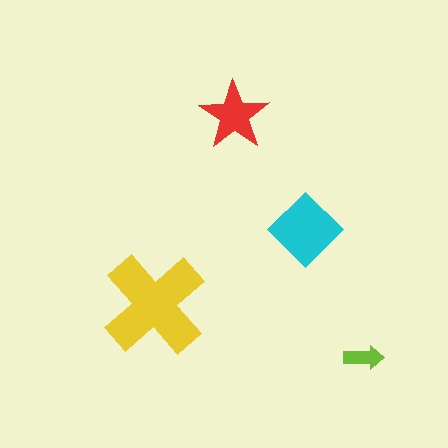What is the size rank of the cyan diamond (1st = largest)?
2nd.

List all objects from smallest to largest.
The lime arrow, the red star, the cyan diamond, the yellow cross.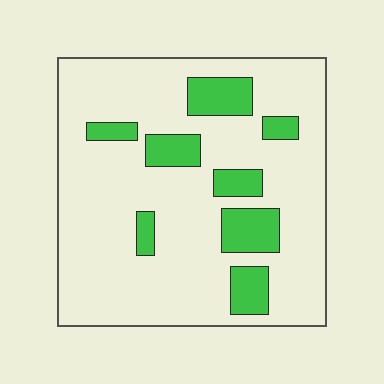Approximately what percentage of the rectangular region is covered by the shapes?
Approximately 20%.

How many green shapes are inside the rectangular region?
8.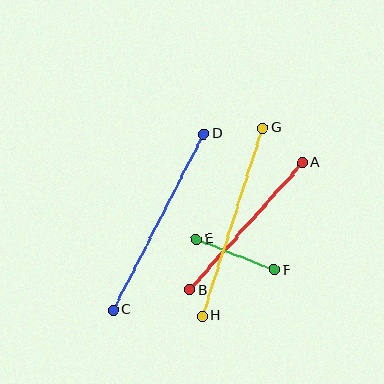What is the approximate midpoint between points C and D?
The midpoint is at approximately (158, 222) pixels.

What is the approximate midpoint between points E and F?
The midpoint is at approximately (235, 255) pixels.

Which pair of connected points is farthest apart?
Points C and D are farthest apart.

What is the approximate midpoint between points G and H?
The midpoint is at approximately (232, 222) pixels.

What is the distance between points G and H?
The distance is approximately 197 pixels.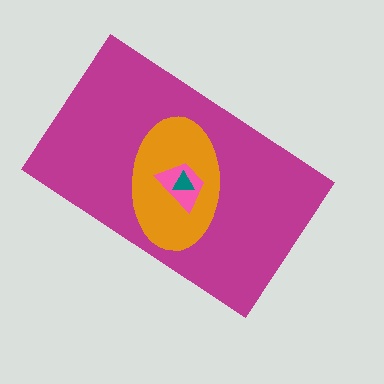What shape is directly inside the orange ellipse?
The pink trapezoid.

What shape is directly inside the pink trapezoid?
The teal triangle.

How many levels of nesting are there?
4.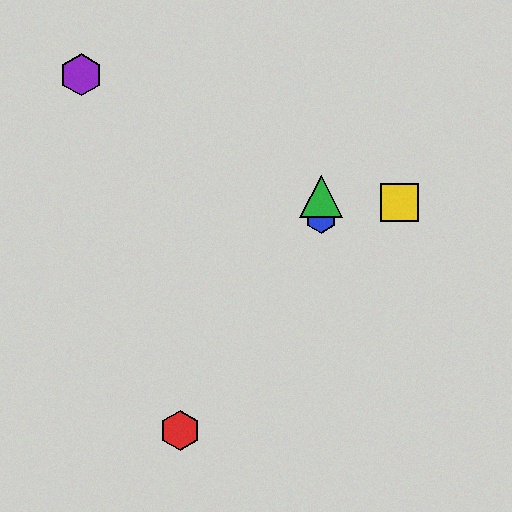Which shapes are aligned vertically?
The blue hexagon, the green triangle are aligned vertically.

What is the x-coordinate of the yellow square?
The yellow square is at x≈399.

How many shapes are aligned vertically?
2 shapes (the blue hexagon, the green triangle) are aligned vertically.